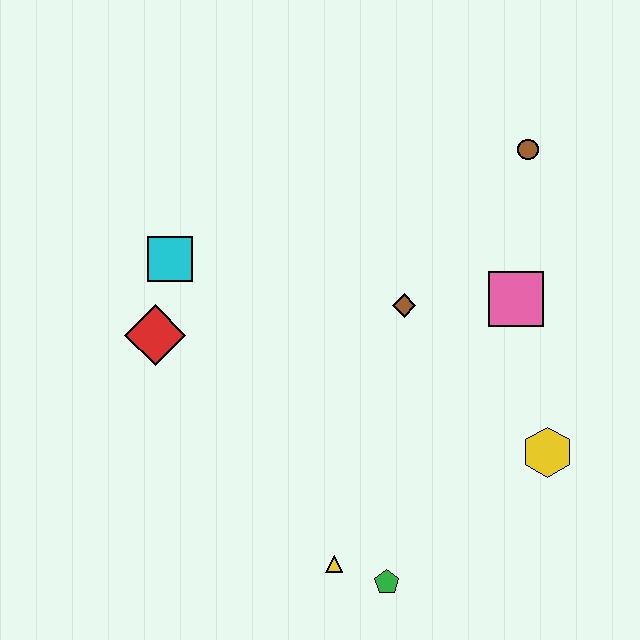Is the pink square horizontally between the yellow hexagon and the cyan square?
Yes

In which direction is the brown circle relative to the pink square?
The brown circle is above the pink square.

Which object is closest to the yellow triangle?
The green pentagon is closest to the yellow triangle.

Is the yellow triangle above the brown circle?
No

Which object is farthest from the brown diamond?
The green pentagon is farthest from the brown diamond.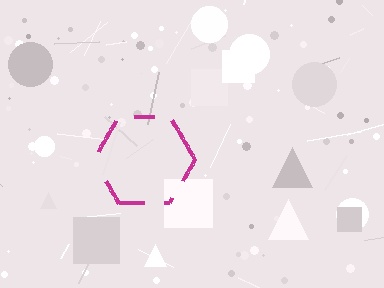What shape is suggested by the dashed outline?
The dashed outline suggests a hexagon.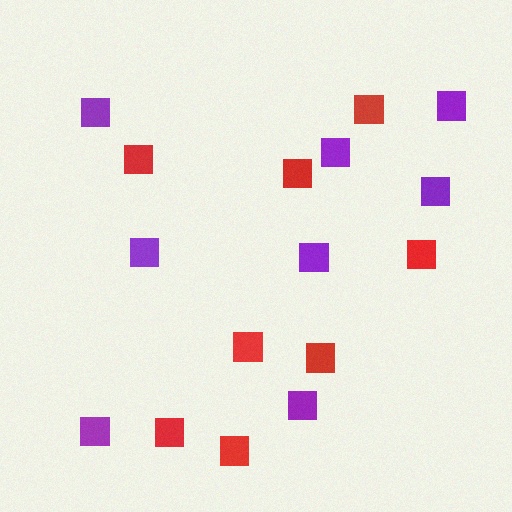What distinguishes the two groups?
There are 2 groups: one group of red squares (8) and one group of purple squares (8).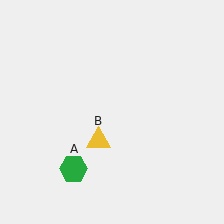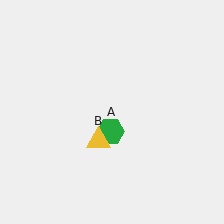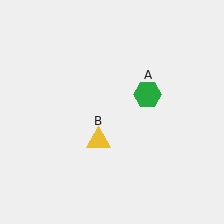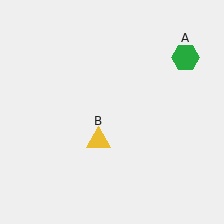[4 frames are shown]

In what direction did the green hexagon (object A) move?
The green hexagon (object A) moved up and to the right.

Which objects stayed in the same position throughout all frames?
Yellow triangle (object B) remained stationary.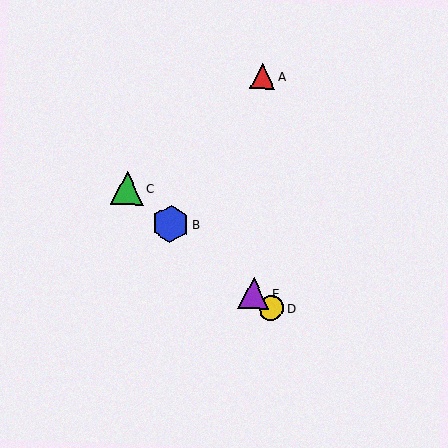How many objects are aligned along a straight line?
4 objects (B, C, D, E) are aligned along a straight line.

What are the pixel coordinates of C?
Object C is at (127, 188).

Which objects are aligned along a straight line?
Objects B, C, D, E are aligned along a straight line.